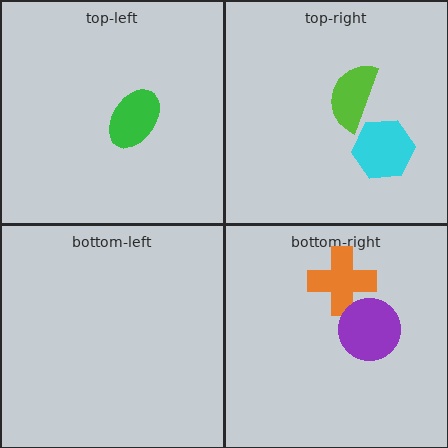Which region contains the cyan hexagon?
The top-right region.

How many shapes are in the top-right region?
2.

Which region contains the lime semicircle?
The top-right region.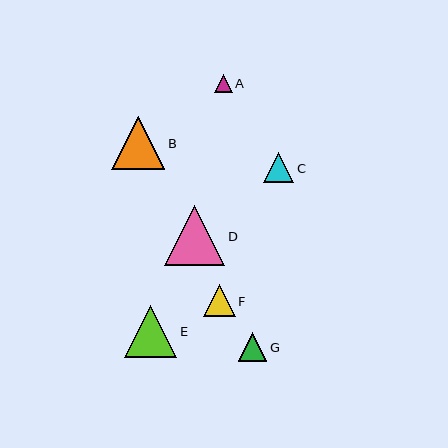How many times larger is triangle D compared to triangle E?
Triangle D is approximately 1.1 times the size of triangle E.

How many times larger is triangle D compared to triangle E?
Triangle D is approximately 1.1 times the size of triangle E.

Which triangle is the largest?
Triangle D is the largest with a size of approximately 60 pixels.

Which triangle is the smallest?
Triangle A is the smallest with a size of approximately 18 pixels.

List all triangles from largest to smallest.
From largest to smallest: D, B, E, F, C, G, A.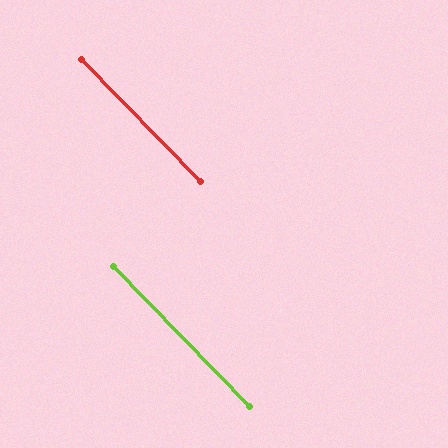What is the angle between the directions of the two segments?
Approximately 0 degrees.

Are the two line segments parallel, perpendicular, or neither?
Parallel — their directions differ by only 0.3°.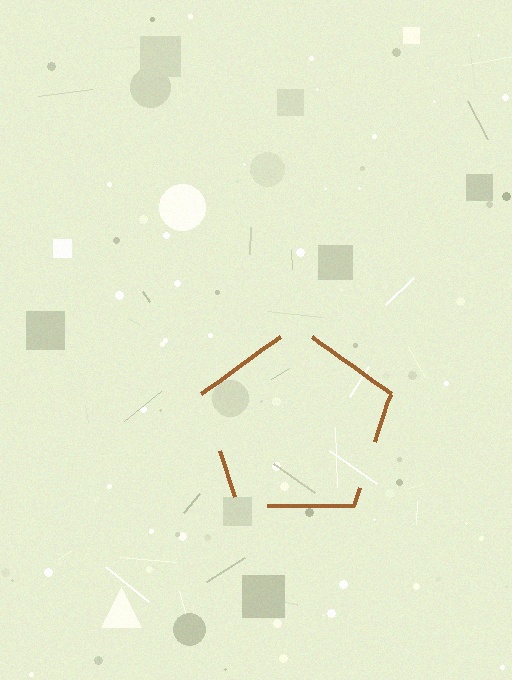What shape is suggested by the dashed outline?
The dashed outline suggests a pentagon.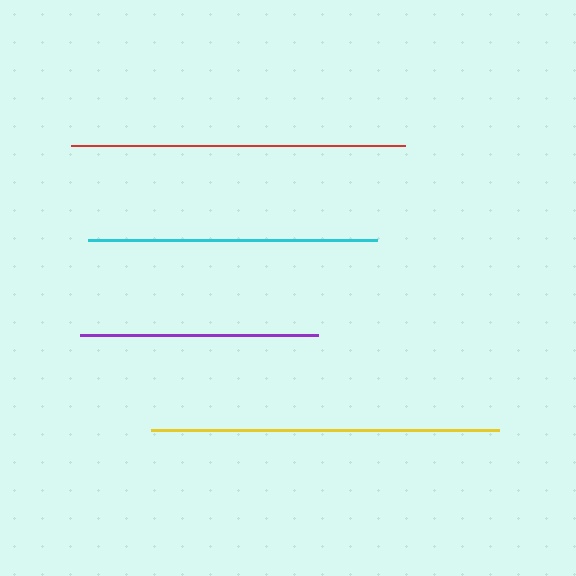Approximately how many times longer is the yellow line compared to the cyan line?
The yellow line is approximately 1.2 times the length of the cyan line.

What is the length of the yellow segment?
The yellow segment is approximately 348 pixels long.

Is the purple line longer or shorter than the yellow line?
The yellow line is longer than the purple line.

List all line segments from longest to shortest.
From longest to shortest: yellow, red, cyan, purple.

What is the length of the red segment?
The red segment is approximately 334 pixels long.